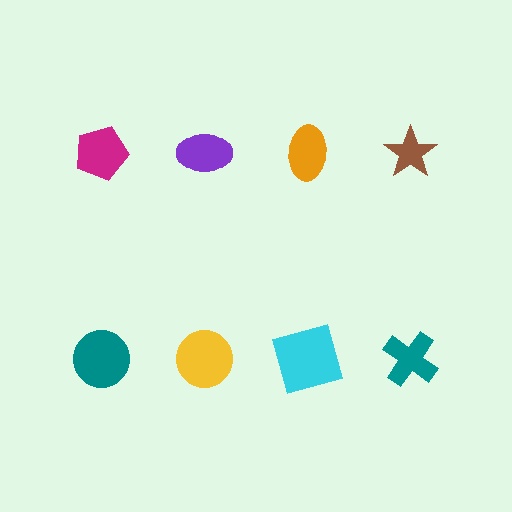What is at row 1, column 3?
An orange ellipse.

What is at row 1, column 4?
A brown star.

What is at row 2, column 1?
A teal circle.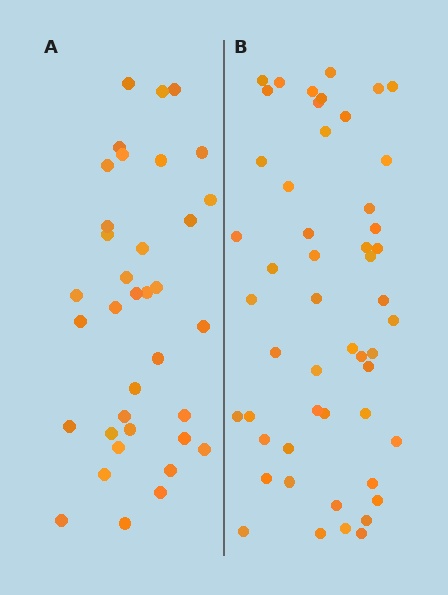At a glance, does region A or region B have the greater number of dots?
Region B (the right region) has more dots.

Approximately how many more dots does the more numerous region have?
Region B has approximately 15 more dots than region A.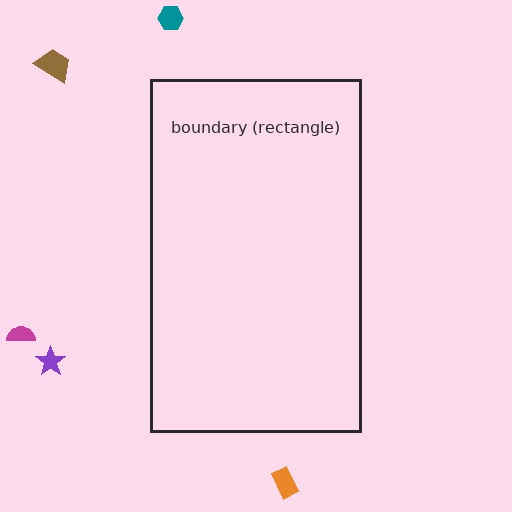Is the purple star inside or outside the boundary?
Outside.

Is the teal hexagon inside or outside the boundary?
Outside.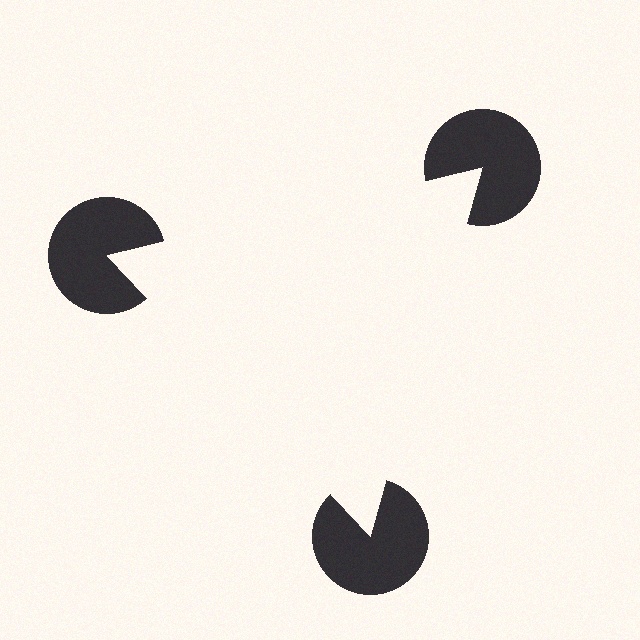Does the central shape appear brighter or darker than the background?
It typically appears slightly brighter than the background, even though no actual brightness change is drawn.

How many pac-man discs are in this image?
There are 3 — one at each vertex of the illusory triangle.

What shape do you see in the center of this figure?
An illusory triangle — its edges are inferred from the aligned wedge cuts in the pac-man discs, not physically drawn.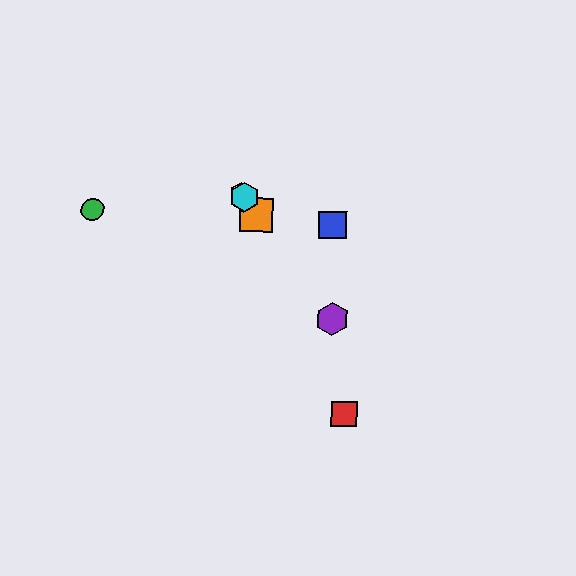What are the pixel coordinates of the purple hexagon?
The purple hexagon is at (332, 319).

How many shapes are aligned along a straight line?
4 shapes (the yellow hexagon, the purple hexagon, the orange square, the cyan hexagon) are aligned along a straight line.